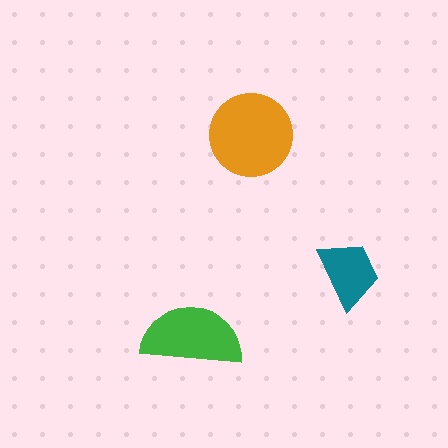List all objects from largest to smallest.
The orange circle, the green semicircle, the teal trapezoid.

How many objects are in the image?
There are 3 objects in the image.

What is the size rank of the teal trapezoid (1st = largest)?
3rd.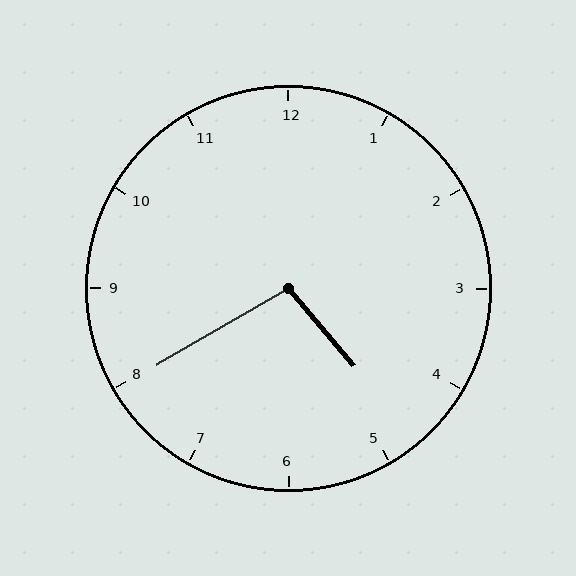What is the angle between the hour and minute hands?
Approximately 100 degrees.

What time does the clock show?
4:40.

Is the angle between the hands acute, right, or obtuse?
It is obtuse.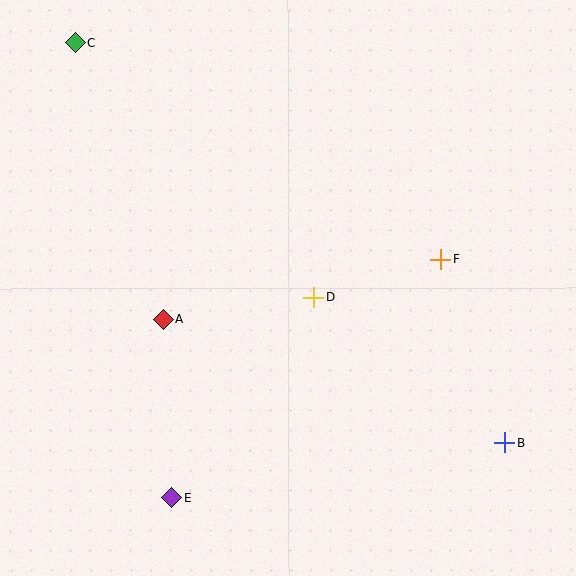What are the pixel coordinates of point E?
Point E is at (172, 498).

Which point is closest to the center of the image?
Point D at (314, 297) is closest to the center.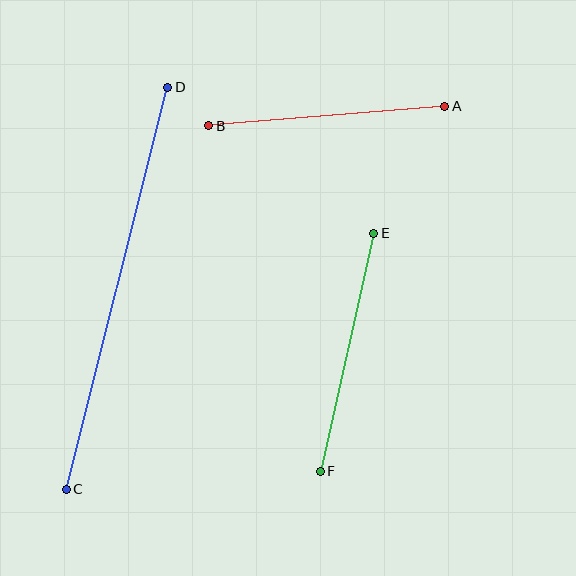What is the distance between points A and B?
The distance is approximately 237 pixels.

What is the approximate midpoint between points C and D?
The midpoint is at approximately (117, 288) pixels.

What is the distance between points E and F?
The distance is approximately 244 pixels.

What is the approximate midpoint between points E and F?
The midpoint is at approximately (347, 352) pixels.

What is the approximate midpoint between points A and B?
The midpoint is at approximately (327, 116) pixels.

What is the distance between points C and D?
The distance is approximately 415 pixels.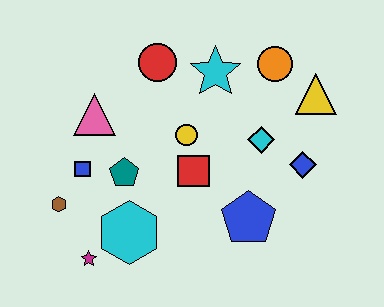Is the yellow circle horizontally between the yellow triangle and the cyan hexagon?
Yes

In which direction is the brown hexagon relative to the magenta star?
The brown hexagon is above the magenta star.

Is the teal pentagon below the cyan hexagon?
No